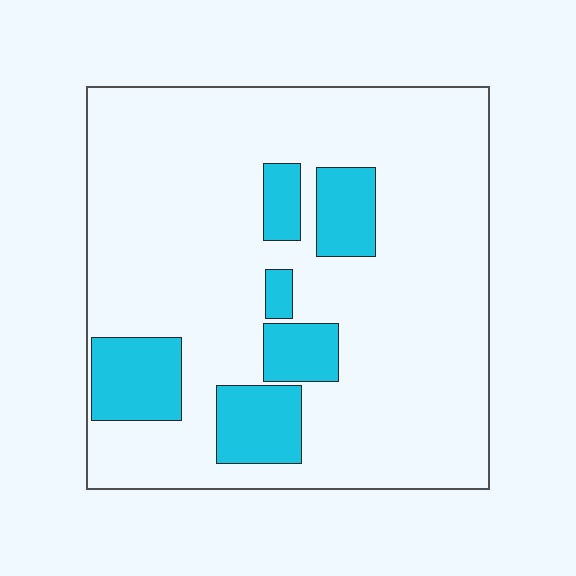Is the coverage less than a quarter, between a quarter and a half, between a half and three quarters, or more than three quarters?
Less than a quarter.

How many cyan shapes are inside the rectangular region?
6.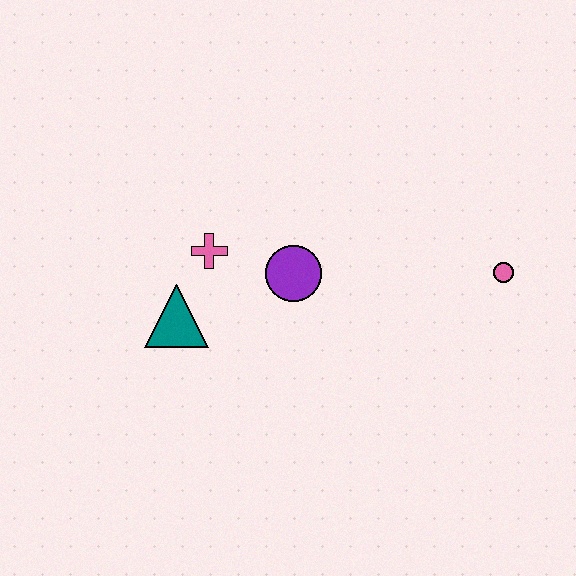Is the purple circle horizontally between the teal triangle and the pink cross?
No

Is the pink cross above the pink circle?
Yes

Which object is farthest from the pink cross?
The pink circle is farthest from the pink cross.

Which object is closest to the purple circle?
The pink cross is closest to the purple circle.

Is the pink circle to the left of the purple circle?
No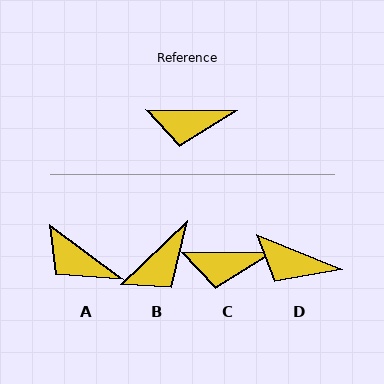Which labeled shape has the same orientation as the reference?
C.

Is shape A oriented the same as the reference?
No, it is off by about 37 degrees.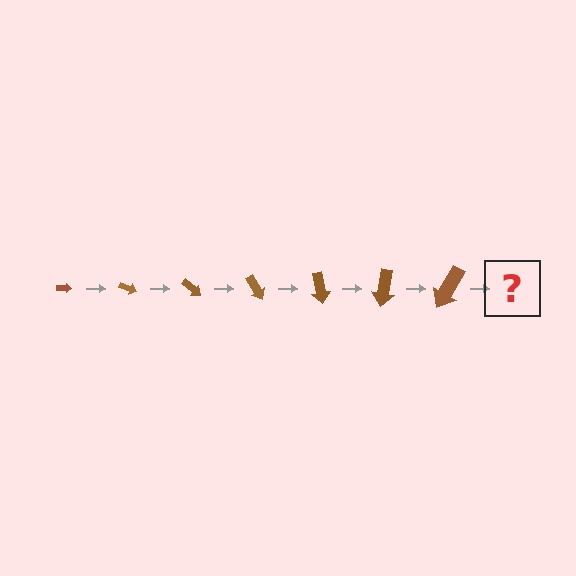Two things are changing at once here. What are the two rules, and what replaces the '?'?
The two rules are that the arrow grows larger each step and it rotates 20 degrees each step. The '?' should be an arrow, larger than the previous one and rotated 140 degrees from the start.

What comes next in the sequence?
The next element should be an arrow, larger than the previous one and rotated 140 degrees from the start.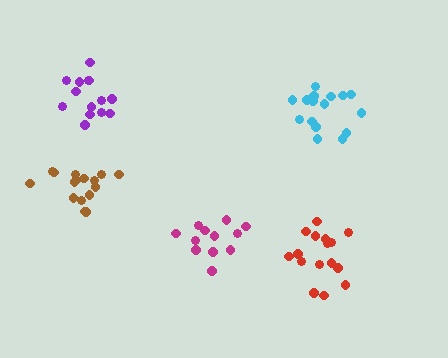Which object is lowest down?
The red cluster is bottommost.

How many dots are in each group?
Group 1: 16 dots, Group 2: 12 dots, Group 3: 14 dots, Group 4: 16 dots, Group 5: 16 dots (74 total).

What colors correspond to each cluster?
The clusters are colored: cyan, magenta, purple, brown, red.